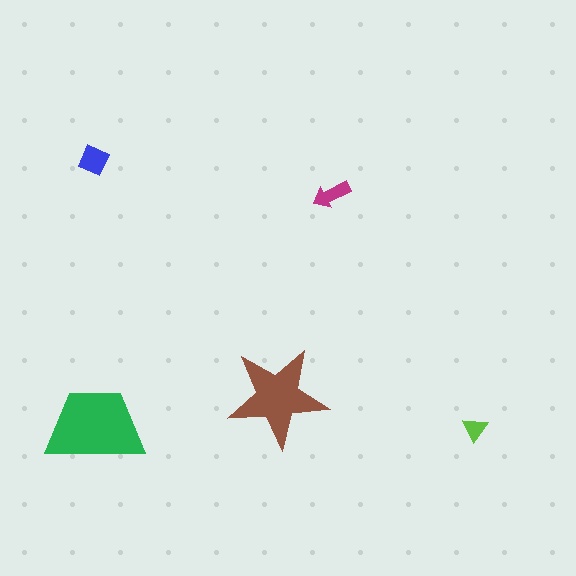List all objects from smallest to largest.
The lime triangle, the magenta arrow, the blue diamond, the brown star, the green trapezoid.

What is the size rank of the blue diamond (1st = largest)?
3rd.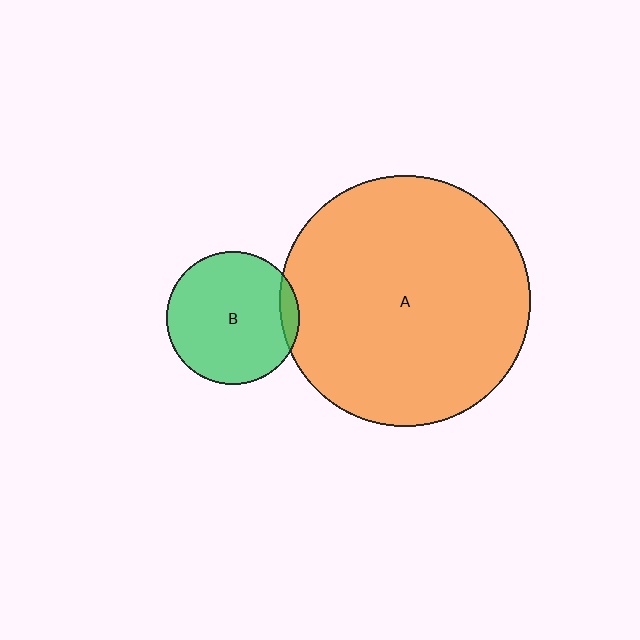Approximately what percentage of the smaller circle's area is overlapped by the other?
Approximately 5%.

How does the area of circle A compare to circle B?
Approximately 3.6 times.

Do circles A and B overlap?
Yes.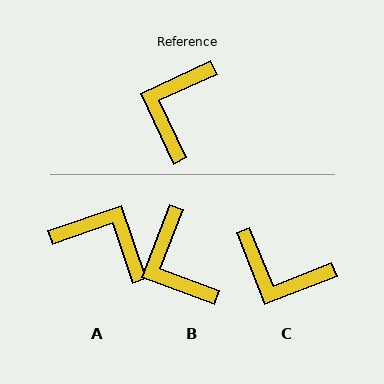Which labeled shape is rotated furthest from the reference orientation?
A, about 96 degrees away.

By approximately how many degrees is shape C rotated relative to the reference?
Approximately 87 degrees counter-clockwise.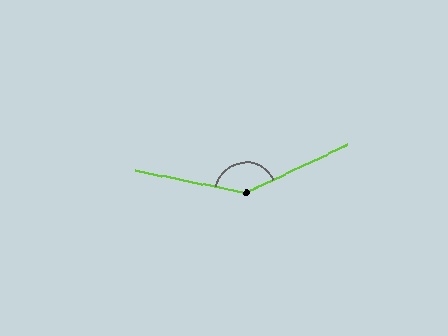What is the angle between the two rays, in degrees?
Approximately 143 degrees.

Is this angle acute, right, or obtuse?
It is obtuse.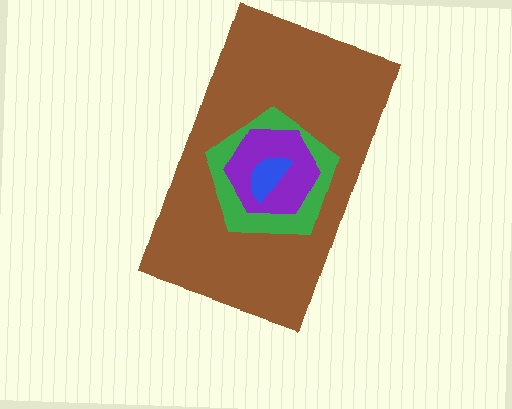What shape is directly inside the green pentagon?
The purple hexagon.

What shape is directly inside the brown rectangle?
The green pentagon.